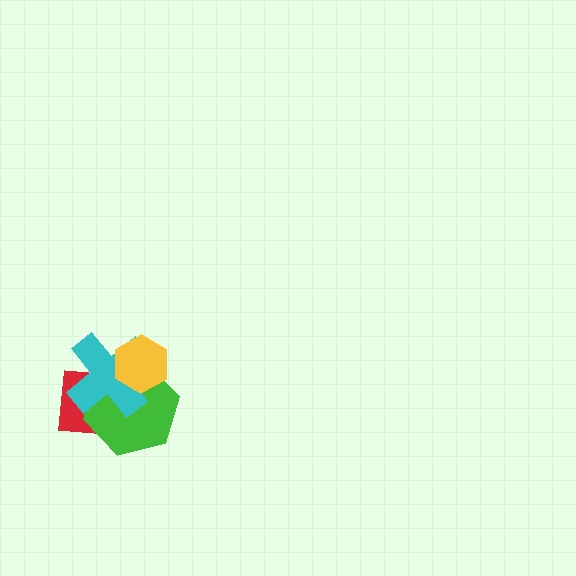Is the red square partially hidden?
Yes, it is partially covered by another shape.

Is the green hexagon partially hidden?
Yes, it is partially covered by another shape.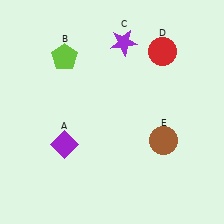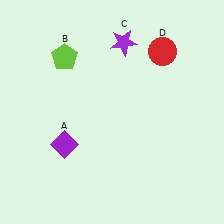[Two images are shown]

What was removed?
The brown circle (E) was removed in Image 2.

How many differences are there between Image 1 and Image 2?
There is 1 difference between the two images.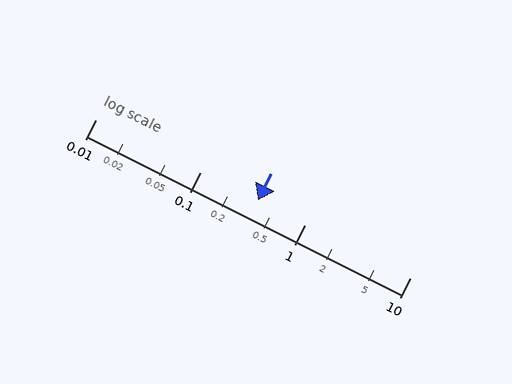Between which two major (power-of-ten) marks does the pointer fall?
The pointer is between 0.1 and 1.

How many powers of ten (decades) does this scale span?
The scale spans 3 decades, from 0.01 to 10.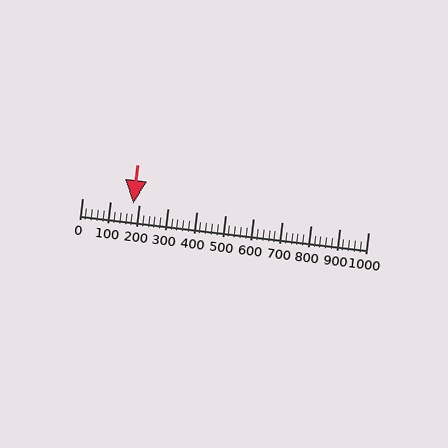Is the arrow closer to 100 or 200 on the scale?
The arrow is closer to 200.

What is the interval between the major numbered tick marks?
The major tick marks are spaced 100 units apart.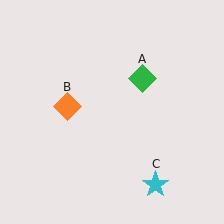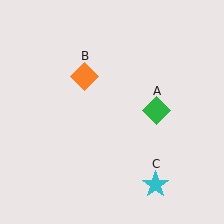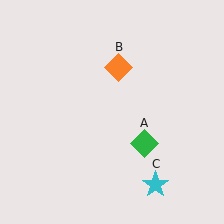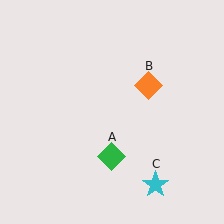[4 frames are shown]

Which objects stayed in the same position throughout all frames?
Cyan star (object C) remained stationary.